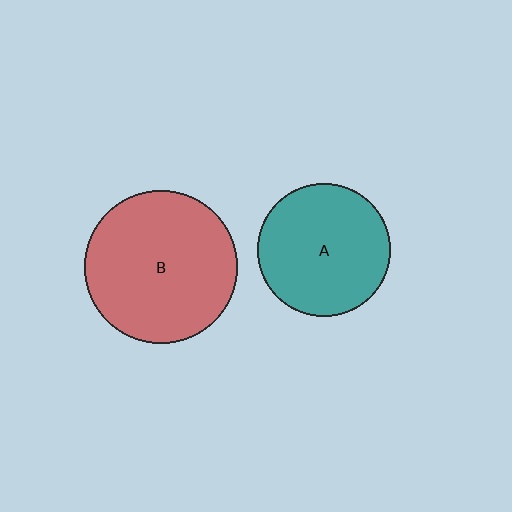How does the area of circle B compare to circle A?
Approximately 1.3 times.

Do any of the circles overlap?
No, none of the circles overlap.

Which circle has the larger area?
Circle B (red).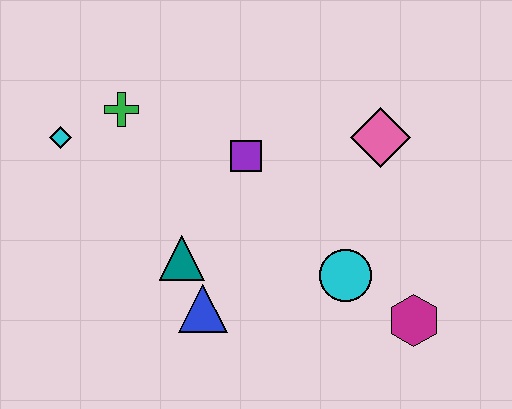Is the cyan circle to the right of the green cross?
Yes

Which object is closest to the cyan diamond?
The green cross is closest to the cyan diamond.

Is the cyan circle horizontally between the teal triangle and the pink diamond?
Yes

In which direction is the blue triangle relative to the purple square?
The blue triangle is below the purple square.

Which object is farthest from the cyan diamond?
The magenta hexagon is farthest from the cyan diamond.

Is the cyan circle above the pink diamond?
No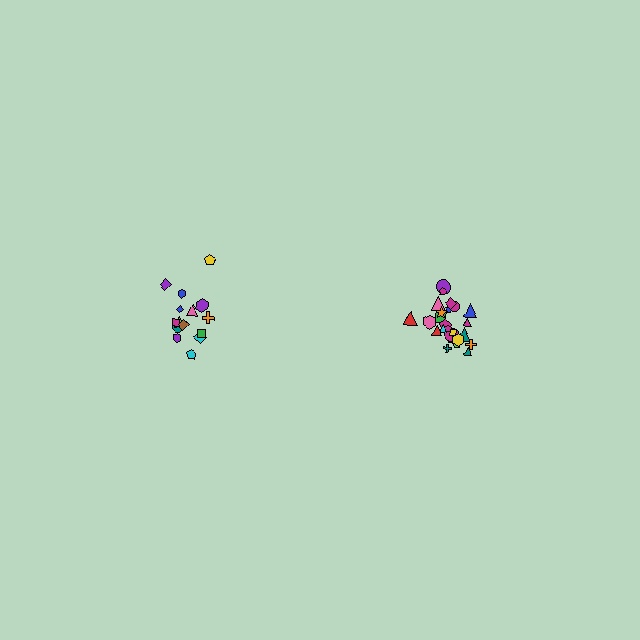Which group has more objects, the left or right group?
The right group.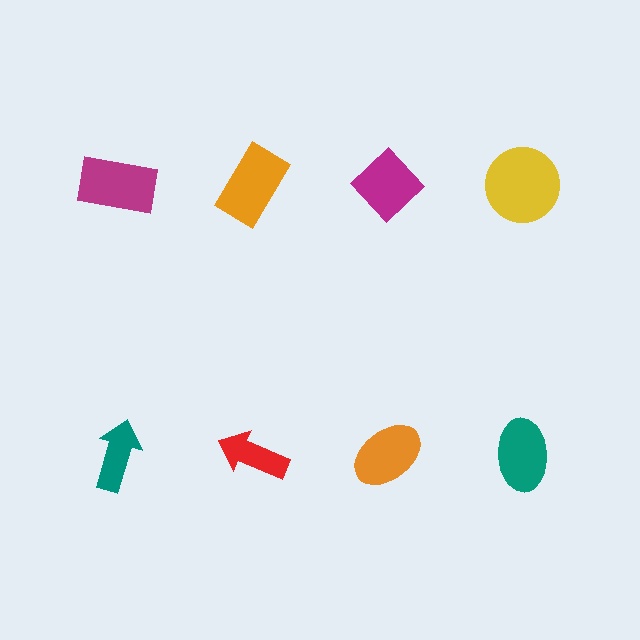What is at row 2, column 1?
A teal arrow.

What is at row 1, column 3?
A magenta diamond.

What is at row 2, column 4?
A teal ellipse.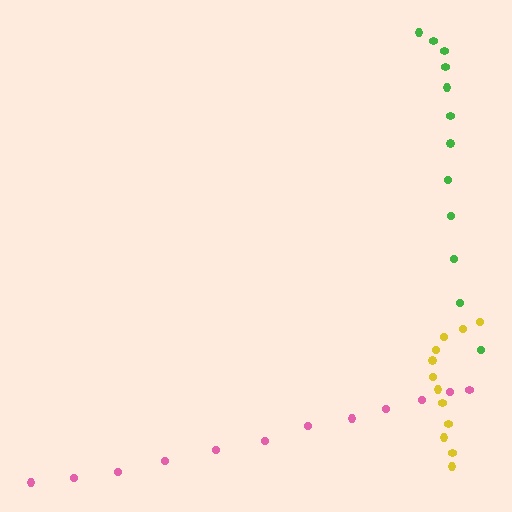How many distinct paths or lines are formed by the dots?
There are 3 distinct paths.